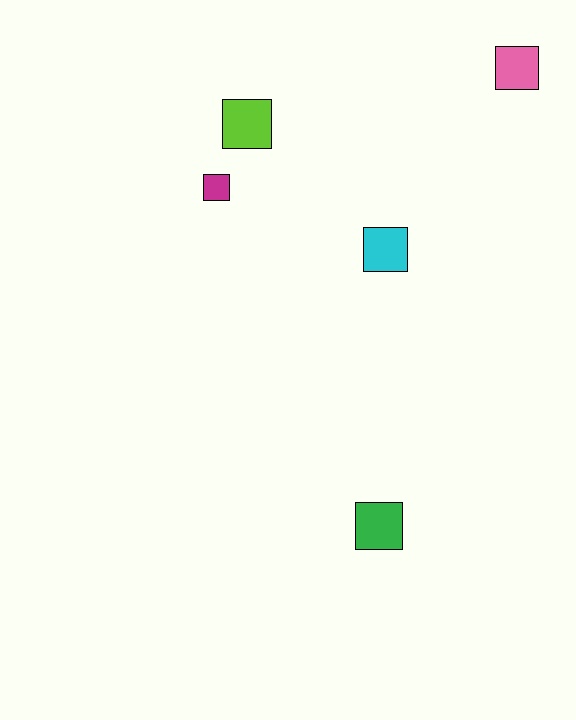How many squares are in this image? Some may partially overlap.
There are 5 squares.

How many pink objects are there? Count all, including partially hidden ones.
There is 1 pink object.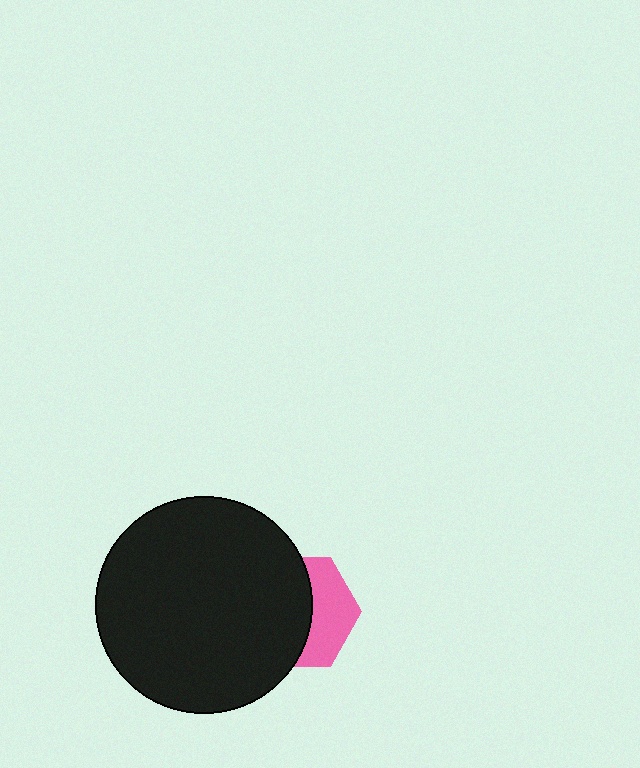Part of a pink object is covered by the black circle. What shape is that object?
It is a hexagon.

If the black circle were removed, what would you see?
You would see the complete pink hexagon.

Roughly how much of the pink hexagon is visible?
A small part of it is visible (roughly 40%).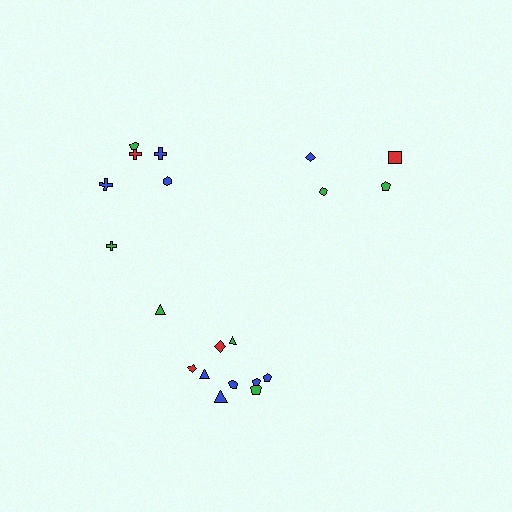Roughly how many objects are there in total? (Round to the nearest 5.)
Roughly 20 objects in total.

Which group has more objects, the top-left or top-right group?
The top-left group.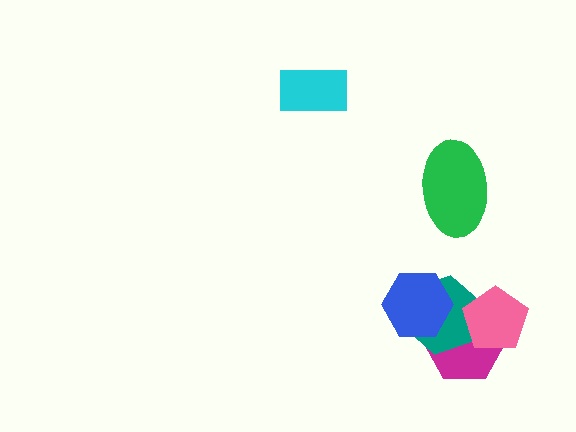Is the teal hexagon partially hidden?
Yes, it is partially covered by another shape.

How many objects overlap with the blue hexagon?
2 objects overlap with the blue hexagon.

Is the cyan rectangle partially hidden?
No, no other shape covers it.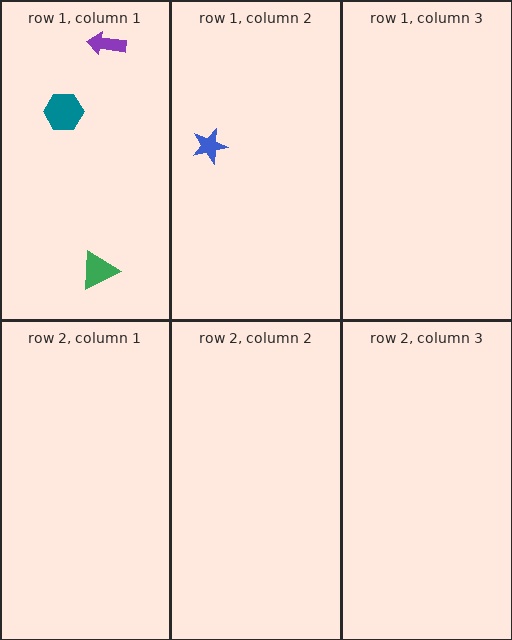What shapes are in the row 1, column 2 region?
The blue star.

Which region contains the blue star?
The row 1, column 2 region.